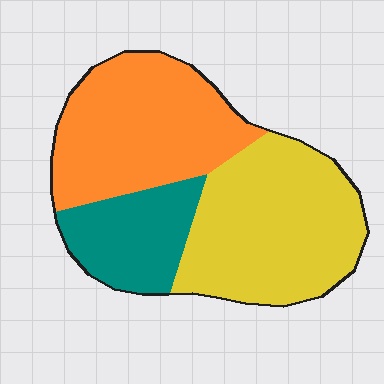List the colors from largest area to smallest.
From largest to smallest: yellow, orange, teal.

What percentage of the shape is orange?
Orange covers roughly 40% of the shape.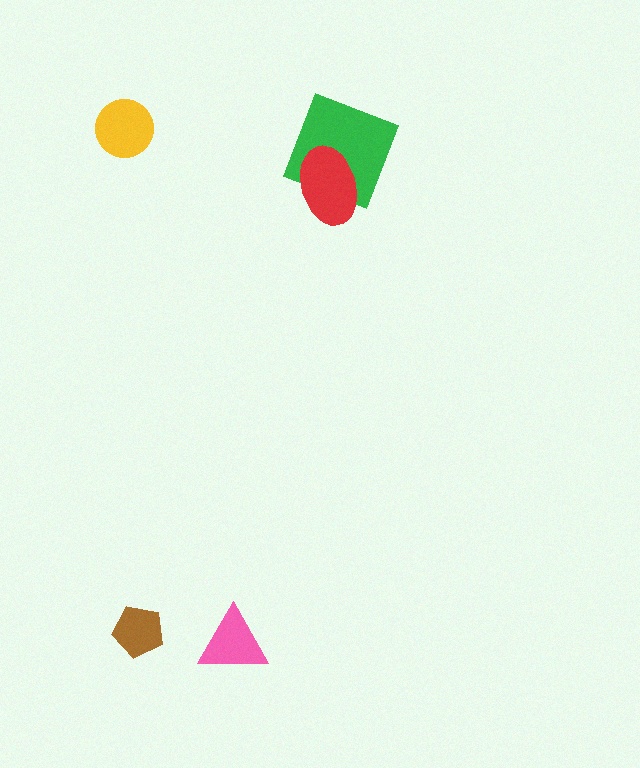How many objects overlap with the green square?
1 object overlaps with the green square.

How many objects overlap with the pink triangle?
0 objects overlap with the pink triangle.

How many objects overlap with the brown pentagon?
0 objects overlap with the brown pentagon.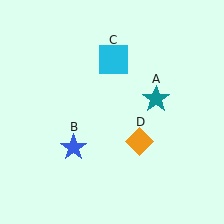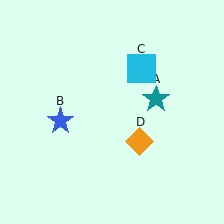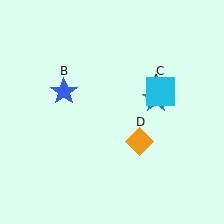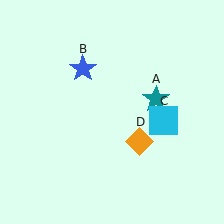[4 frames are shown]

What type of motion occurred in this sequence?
The blue star (object B), cyan square (object C) rotated clockwise around the center of the scene.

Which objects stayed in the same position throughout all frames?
Teal star (object A) and orange diamond (object D) remained stationary.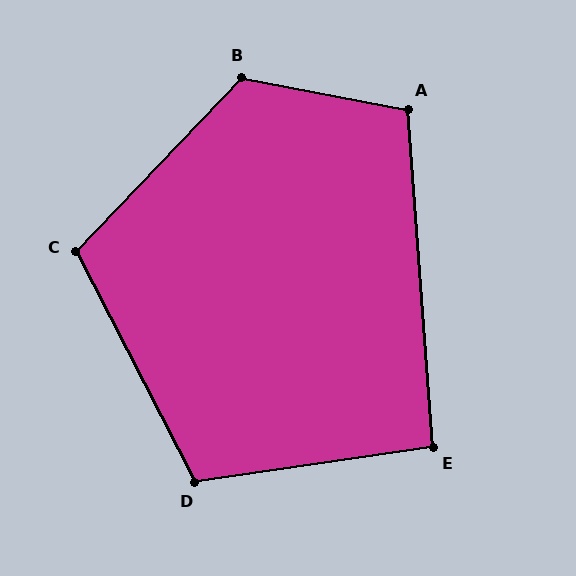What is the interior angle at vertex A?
Approximately 105 degrees (obtuse).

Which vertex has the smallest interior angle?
E, at approximately 94 degrees.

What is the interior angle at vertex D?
Approximately 109 degrees (obtuse).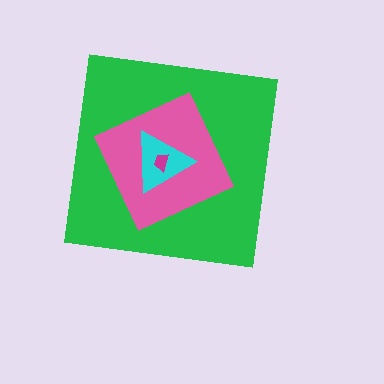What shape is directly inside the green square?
The pink square.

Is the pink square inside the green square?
Yes.